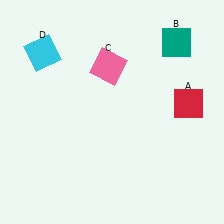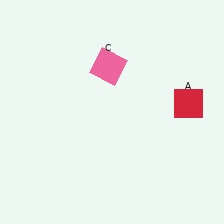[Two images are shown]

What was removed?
The teal square (B), the cyan square (D) were removed in Image 2.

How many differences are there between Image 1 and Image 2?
There are 2 differences between the two images.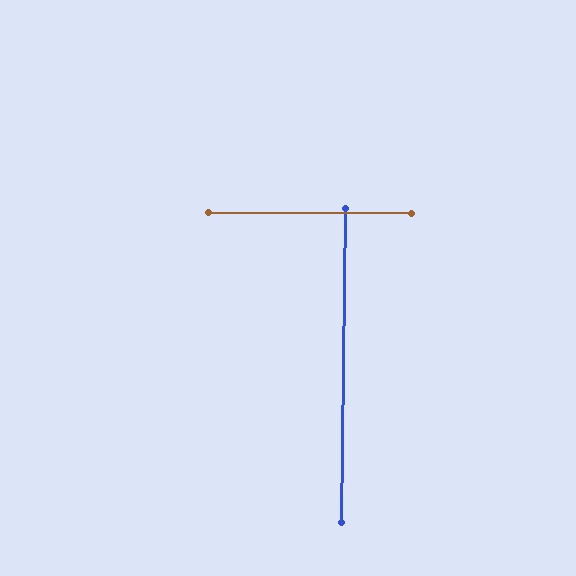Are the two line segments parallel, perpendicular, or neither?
Perpendicular — they meet at approximately 89°.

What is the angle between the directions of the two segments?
Approximately 89 degrees.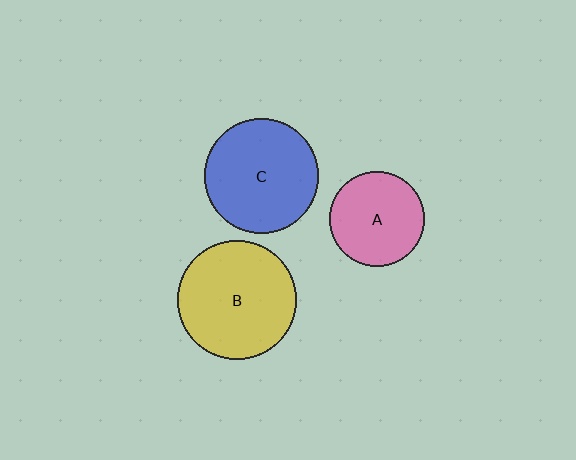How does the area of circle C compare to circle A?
Approximately 1.5 times.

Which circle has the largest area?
Circle B (yellow).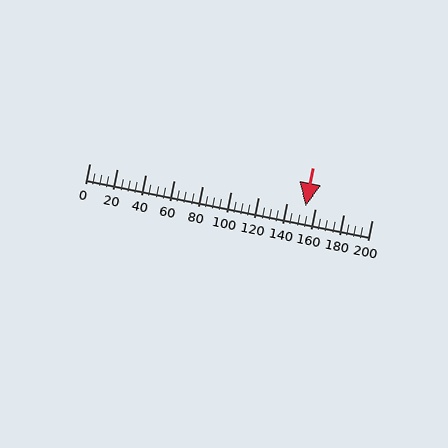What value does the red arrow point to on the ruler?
The red arrow points to approximately 153.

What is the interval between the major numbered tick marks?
The major tick marks are spaced 20 units apart.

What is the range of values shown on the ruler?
The ruler shows values from 0 to 200.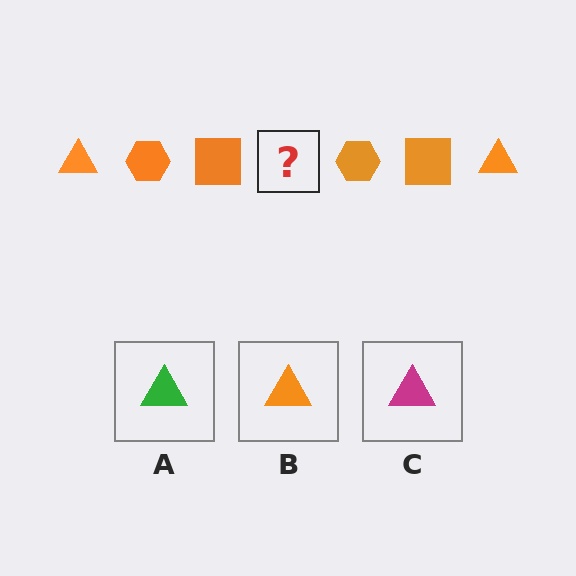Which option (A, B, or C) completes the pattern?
B.